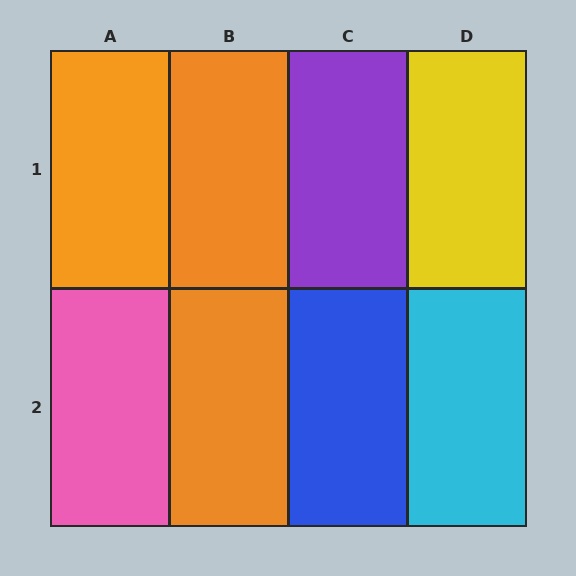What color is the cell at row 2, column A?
Pink.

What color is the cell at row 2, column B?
Orange.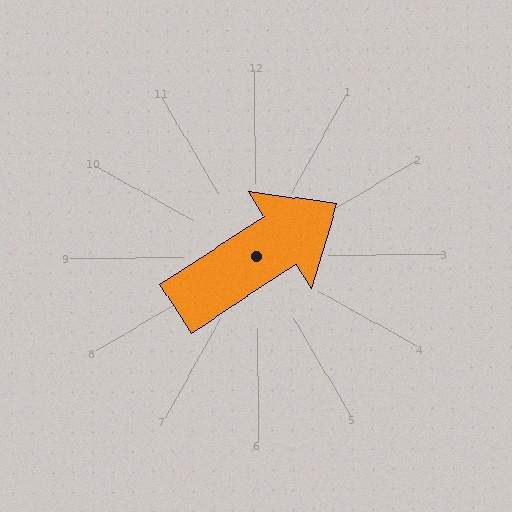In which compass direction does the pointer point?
Northeast.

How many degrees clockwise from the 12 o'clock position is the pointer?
Approximately 57 degrees.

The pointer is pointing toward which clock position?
Roughly 2 o'clock.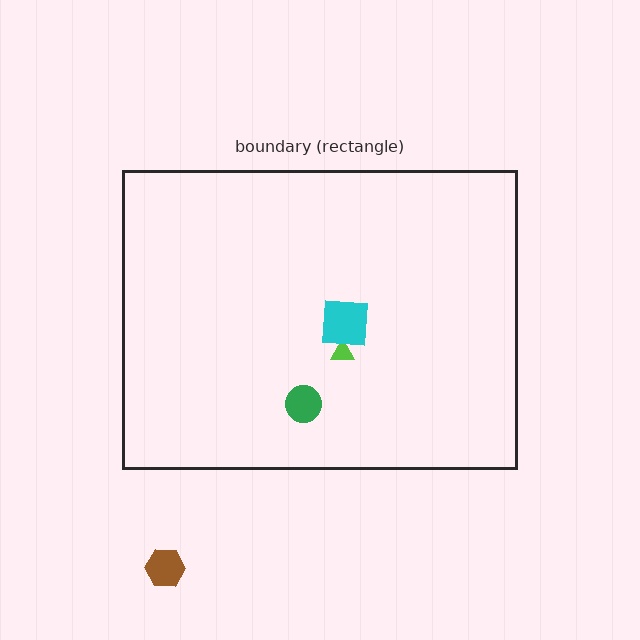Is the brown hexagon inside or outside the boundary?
Outside.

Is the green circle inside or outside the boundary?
Inside.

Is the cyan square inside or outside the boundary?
Inside.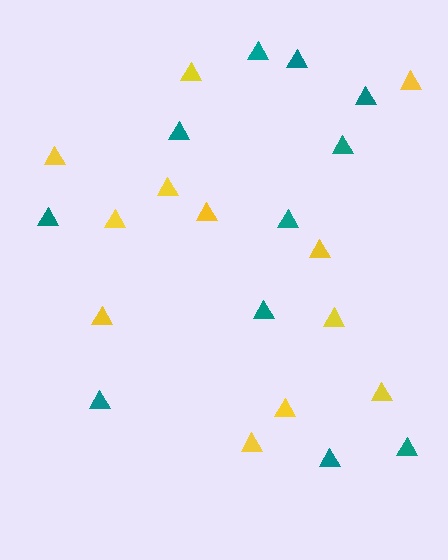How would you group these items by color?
There are 2 groups: one group of teal triangles (11) and one group of yellow triangles (12).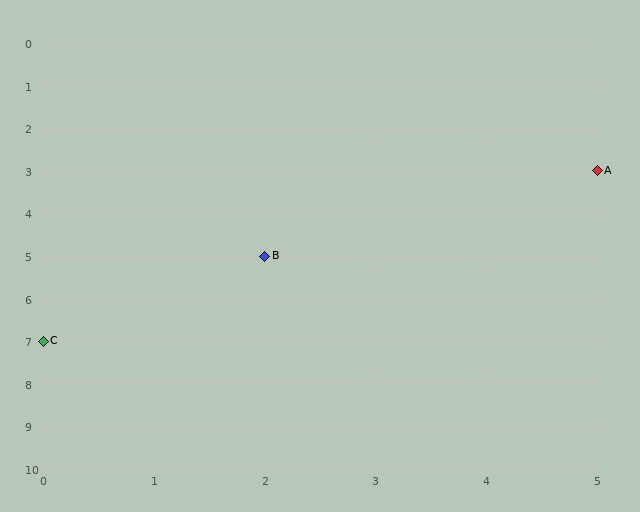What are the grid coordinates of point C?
Point C is at grid coordinates (0, 7).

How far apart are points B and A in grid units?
Points B and A are 3 columns and 2 rows apart (about 3.6 grid units diagonally).